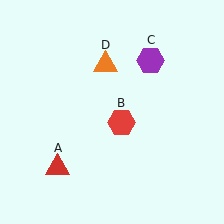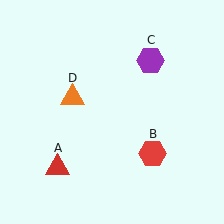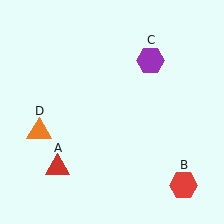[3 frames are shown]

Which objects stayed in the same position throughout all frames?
Red triangle (object A) and purple hexagon (object C) remained stationary.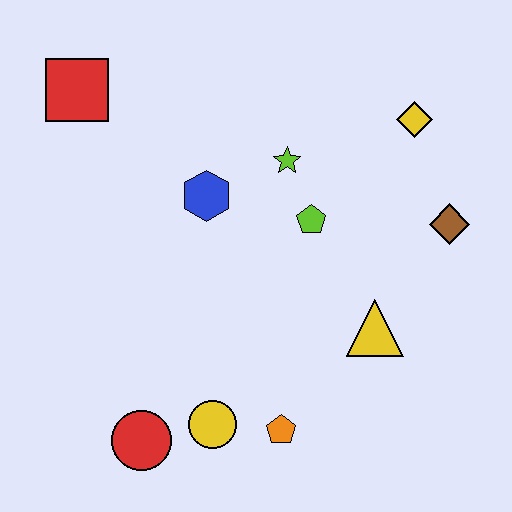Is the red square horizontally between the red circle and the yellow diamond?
No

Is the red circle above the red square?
No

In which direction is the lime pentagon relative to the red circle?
The lime pentagon is above the red circle.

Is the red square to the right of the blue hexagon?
No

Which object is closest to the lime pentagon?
The lime star is closest to the lime pentagon.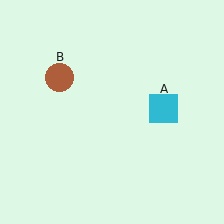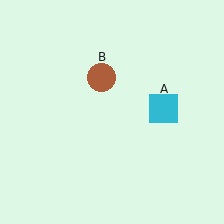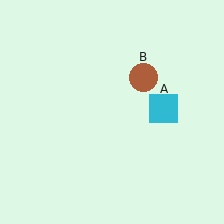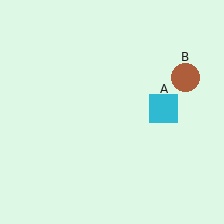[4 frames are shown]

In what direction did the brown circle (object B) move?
The brown circle (object B) moved right.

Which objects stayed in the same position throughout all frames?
Cyan square (object A) remained stationary.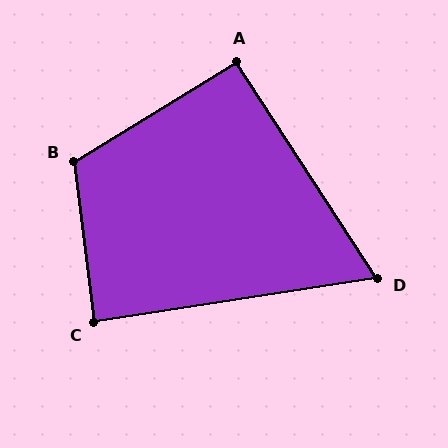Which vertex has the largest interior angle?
B, at approximately 114 degrees.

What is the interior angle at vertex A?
Approximately 92 degrees (approximately right).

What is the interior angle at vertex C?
Approximately 88 degrees (approximately right).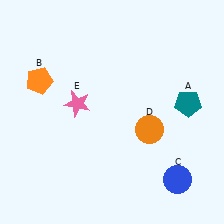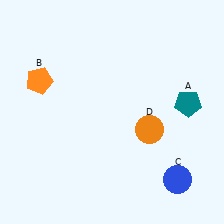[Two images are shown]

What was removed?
The pink star (E) was removed in Image 2.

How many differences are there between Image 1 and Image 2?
There is 1 difference between the two images.